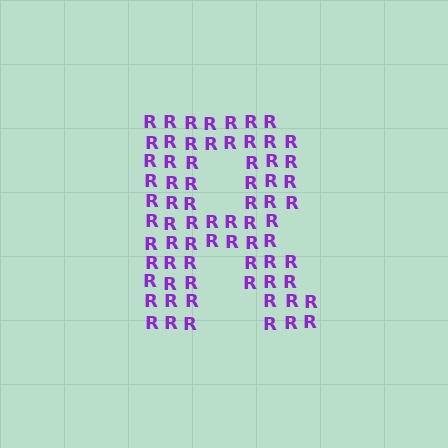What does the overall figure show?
The overall figure shows the letter R.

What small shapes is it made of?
It is made of small letter R's.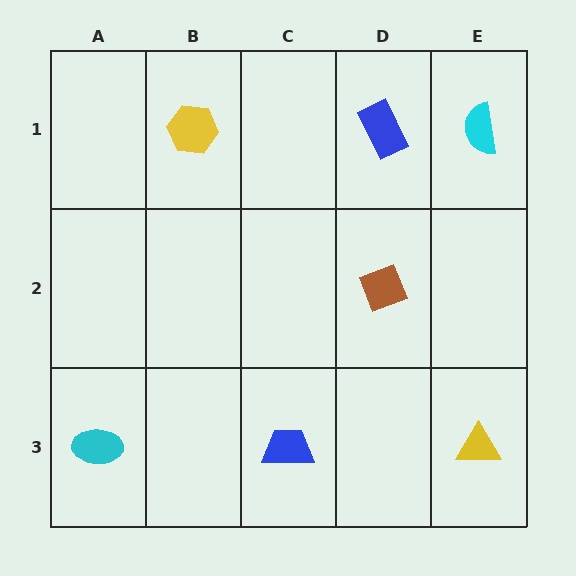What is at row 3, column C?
A blue trapezoid.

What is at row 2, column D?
A brown diamond.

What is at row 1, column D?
A blue rectangle.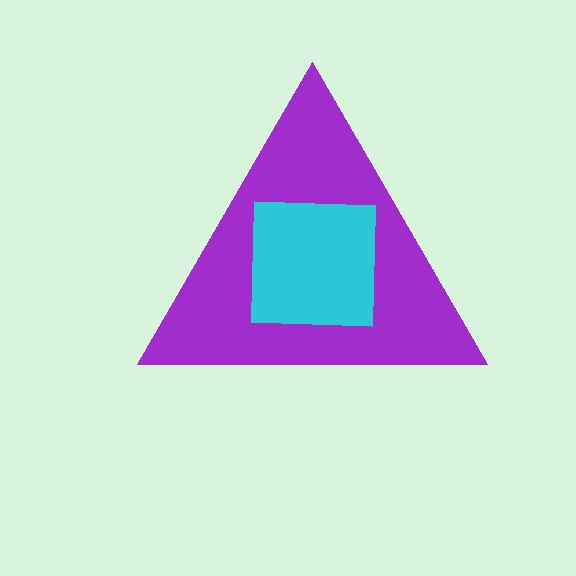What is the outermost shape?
The purple triangle.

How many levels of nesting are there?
2.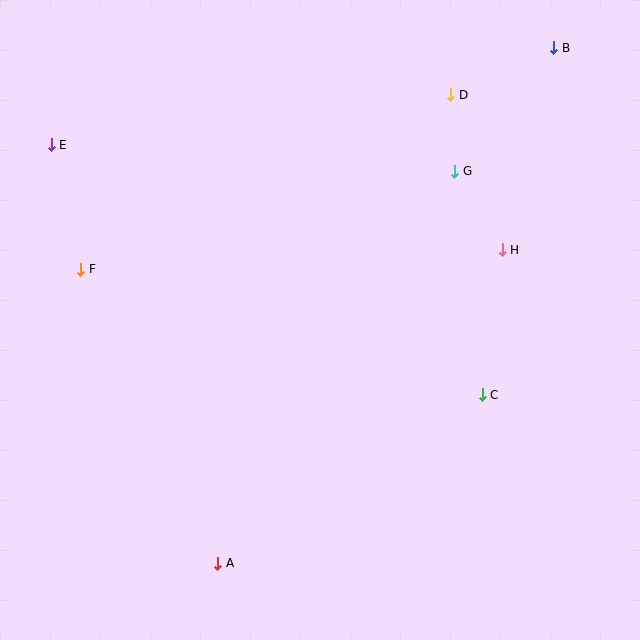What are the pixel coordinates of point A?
Point A is at (218, 563).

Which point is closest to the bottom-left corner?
Point A is closest to the bottom-left corner.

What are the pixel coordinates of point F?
Point F is at (81, 269).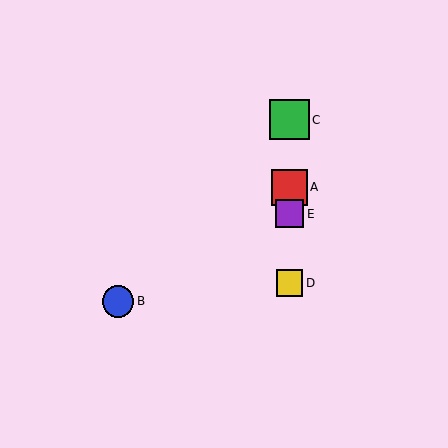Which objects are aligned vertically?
Objects A, C, D, E are aligned vertically.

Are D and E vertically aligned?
Yes, both are at x≈289.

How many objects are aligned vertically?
4 objects (A, C, D, E) are aligned vertically.